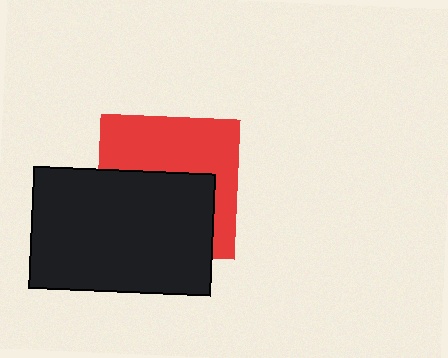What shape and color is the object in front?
The object in front is a black rectangle.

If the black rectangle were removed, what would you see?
You would see the complete red square.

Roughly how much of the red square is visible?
About half of it is visible (roughly 48%).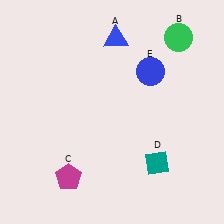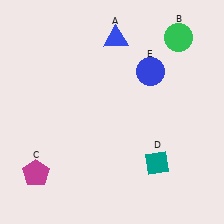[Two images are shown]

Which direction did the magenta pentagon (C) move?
The magenta pentagon (C) moved left.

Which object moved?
The magenta pentagon (C) moved left.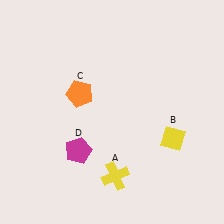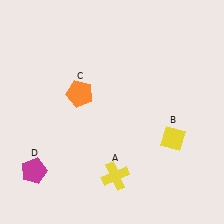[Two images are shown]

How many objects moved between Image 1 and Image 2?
1 object moved between the two images.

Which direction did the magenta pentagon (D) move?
The magenta pentagon (D) moved left.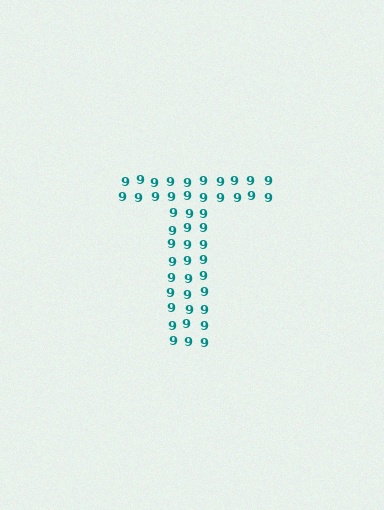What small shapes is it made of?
It is made of small digit 9's.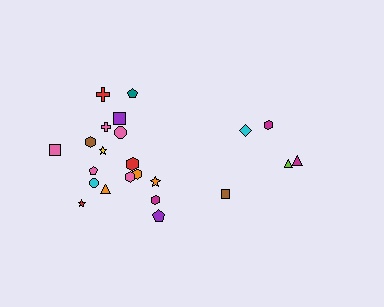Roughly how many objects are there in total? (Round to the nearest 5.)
Roughly 25 objects in total.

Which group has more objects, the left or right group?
The left group.